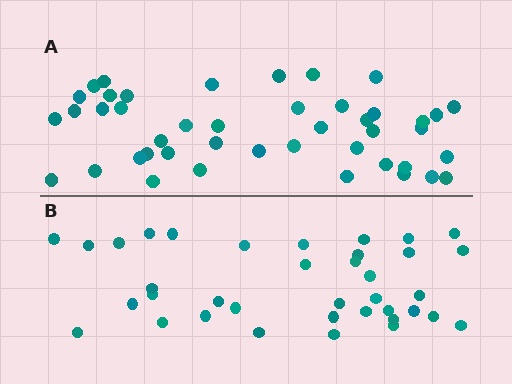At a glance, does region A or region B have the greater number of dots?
Region A (the top region) has more dots.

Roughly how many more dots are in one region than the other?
Region A has roughly 8 or so more dots than region B.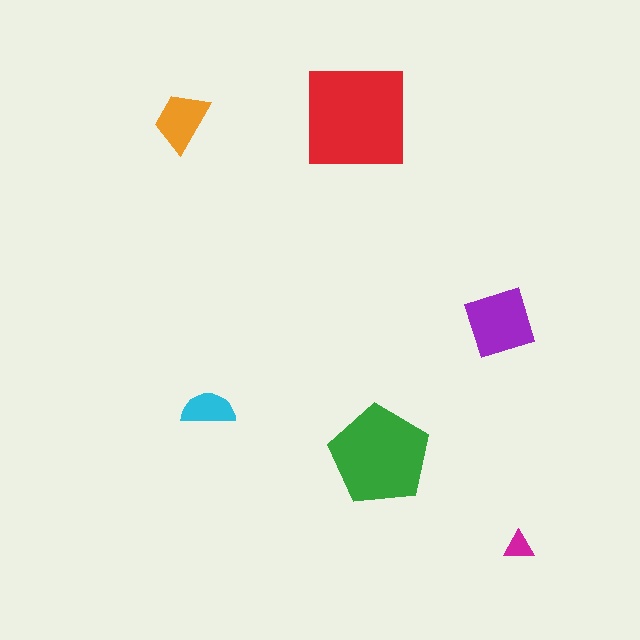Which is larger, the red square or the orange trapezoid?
The red square.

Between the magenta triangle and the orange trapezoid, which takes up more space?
The orange trapezoid.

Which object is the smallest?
The magenta triangle.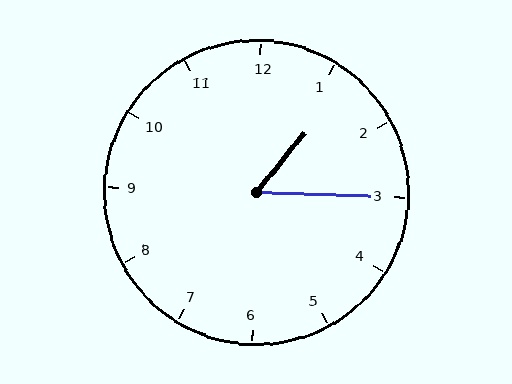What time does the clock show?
1:15.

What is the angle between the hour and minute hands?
Approximately 52 degrees.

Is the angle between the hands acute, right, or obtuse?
It is acute.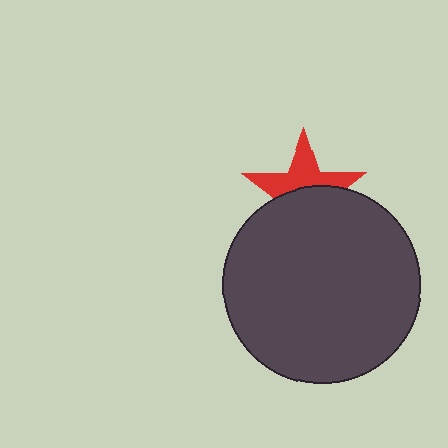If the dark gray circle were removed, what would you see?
You would see the complete red star.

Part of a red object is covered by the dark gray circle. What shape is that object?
It is a star.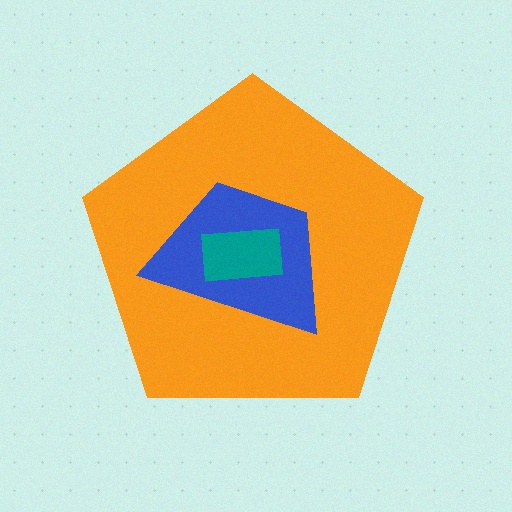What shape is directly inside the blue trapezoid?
The teal rectangle.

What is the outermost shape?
The orange pentagon.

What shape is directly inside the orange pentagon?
The blue trapezoid.